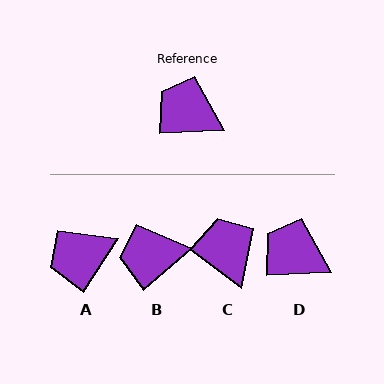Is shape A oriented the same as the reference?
No, it is off by about 54 degrees.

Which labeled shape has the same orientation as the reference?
D.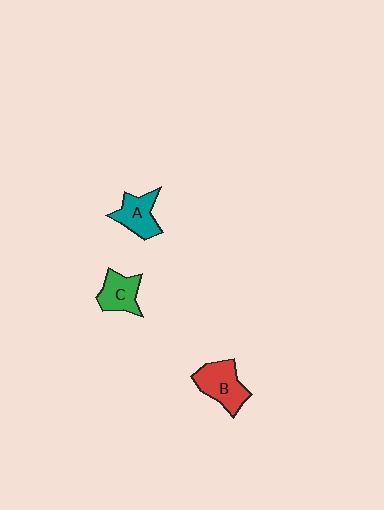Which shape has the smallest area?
Shape C (green).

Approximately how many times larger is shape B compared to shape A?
Approximately 1.3 times.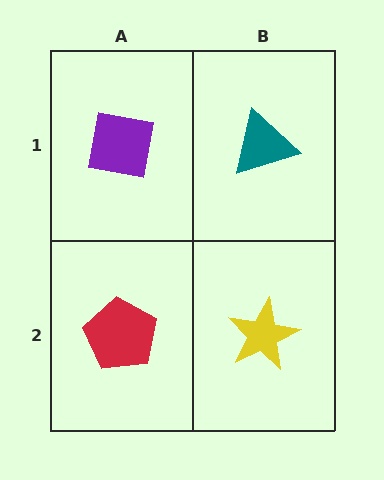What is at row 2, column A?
A red pentagon.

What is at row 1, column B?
A teal triangle.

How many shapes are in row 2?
2 shapes.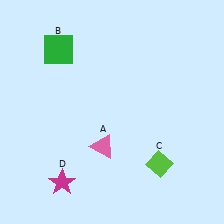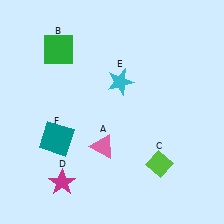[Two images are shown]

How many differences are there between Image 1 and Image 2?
There are 2 differences between the two images.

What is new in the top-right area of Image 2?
A cyan star (E) was added in the top-right area of Image 2.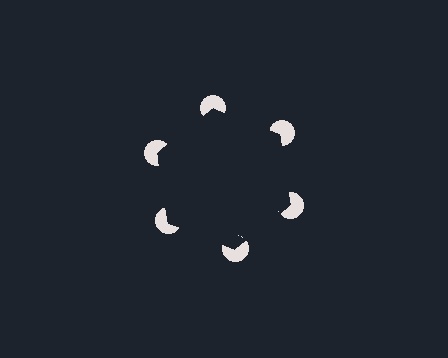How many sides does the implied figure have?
6 sides.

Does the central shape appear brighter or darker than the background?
It typically appears slightly darker than the background, even though no actual brightness change is drawn.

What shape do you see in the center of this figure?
An illusory hexagon — its edges are inferred from the aligned wedge cuts in the pac-man discs, not physically drawn.